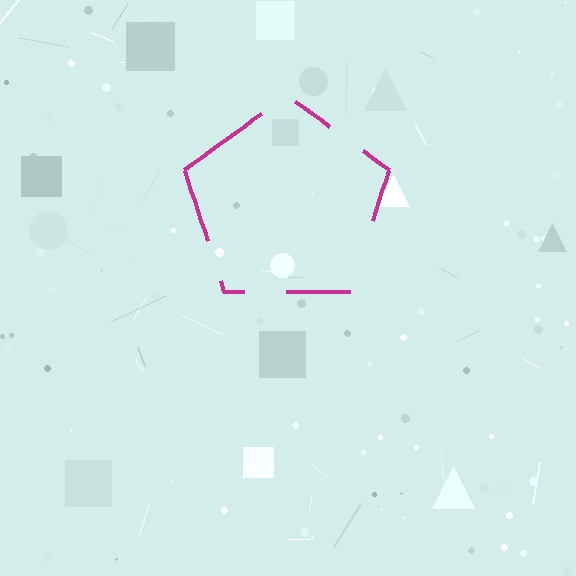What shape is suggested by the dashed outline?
The dashed outline suggests a pentagon.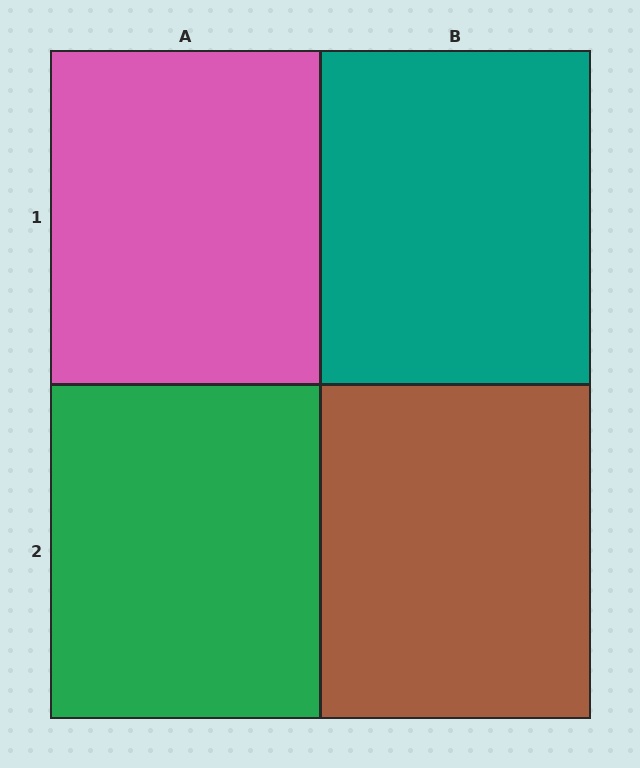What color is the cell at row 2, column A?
Green.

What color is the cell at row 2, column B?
Brown.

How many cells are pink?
1 cell is pink.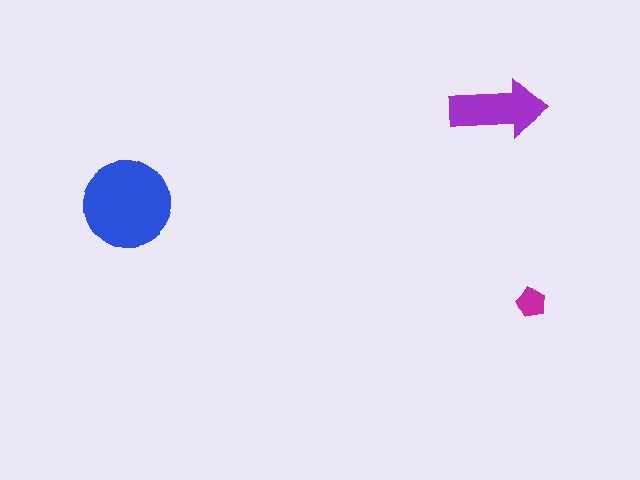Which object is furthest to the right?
The magenta pentagon is rightmost.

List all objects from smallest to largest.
The magenta pentagon, the purple arrow, the blue circle.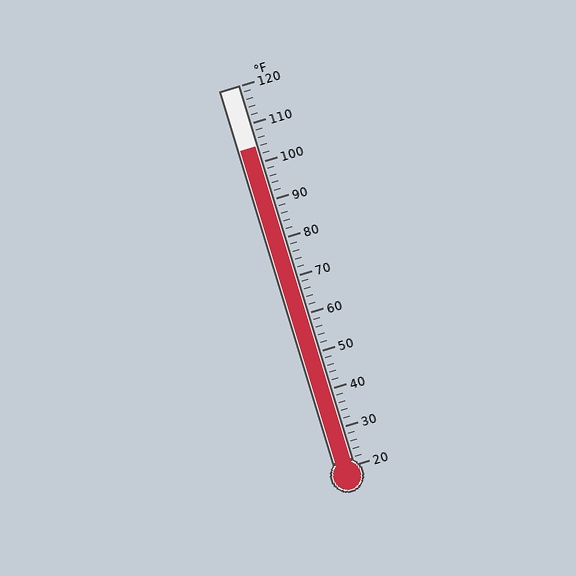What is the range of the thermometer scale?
The thermometer scale ranges from 20°F to 120°F.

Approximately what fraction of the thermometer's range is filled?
The thermometer is filled to approximately 85% of its range.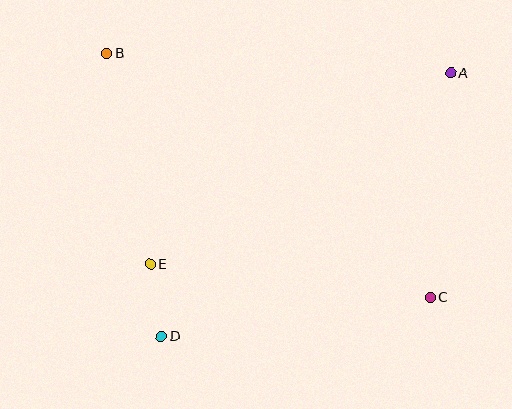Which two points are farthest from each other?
Points B and C are farthest from each other.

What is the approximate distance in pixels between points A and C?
The distance between A and C is approximately 226 pixels.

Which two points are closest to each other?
Points D and E are closest to each other.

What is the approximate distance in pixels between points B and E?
The distance between B and E is approximately 215 pixels.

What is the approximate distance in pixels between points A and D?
The distance between A and D is approximately 392 pixels.